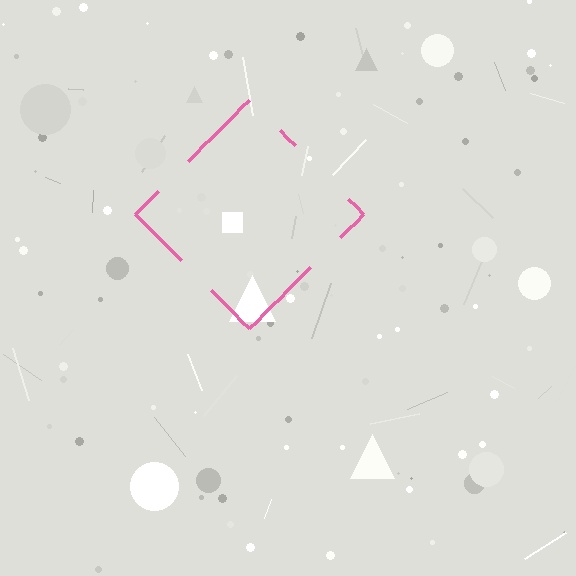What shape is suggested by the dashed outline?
The dashed outline suggests a diamond.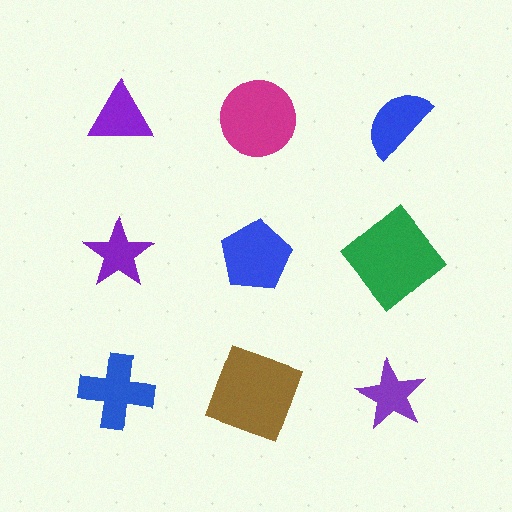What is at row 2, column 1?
A purple star.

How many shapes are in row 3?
3 shapes.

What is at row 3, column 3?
A purple star.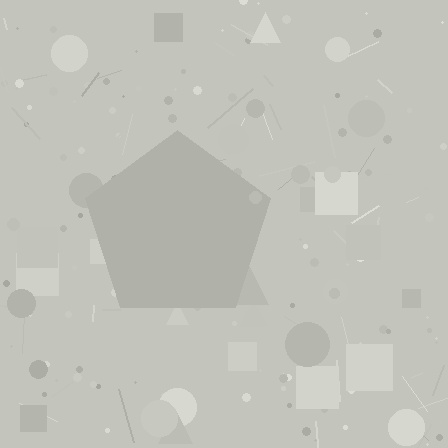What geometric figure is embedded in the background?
A pentagon is embedded in the background.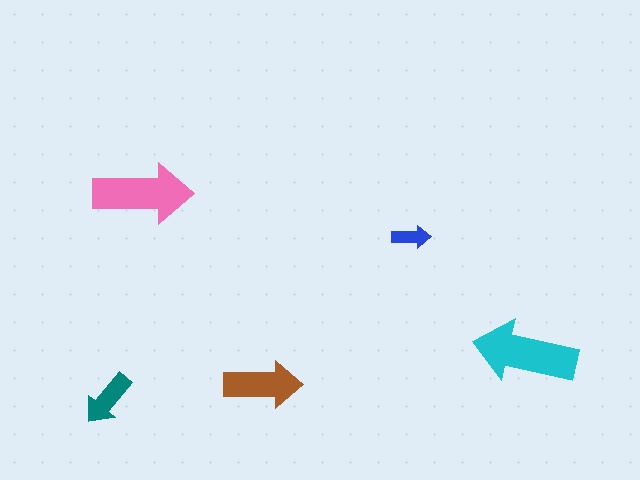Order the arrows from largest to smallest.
the cyan one, the pink one, the brown one, the teal one, the blue one.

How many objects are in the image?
There are 5 objects in the image.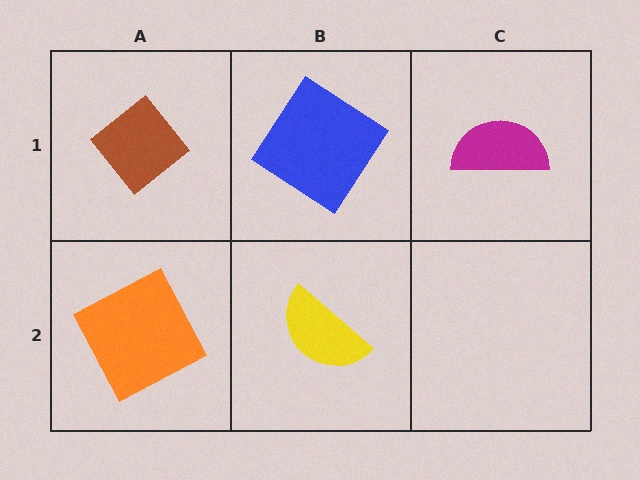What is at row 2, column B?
A yellow semicircle.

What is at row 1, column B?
A blue diamond.